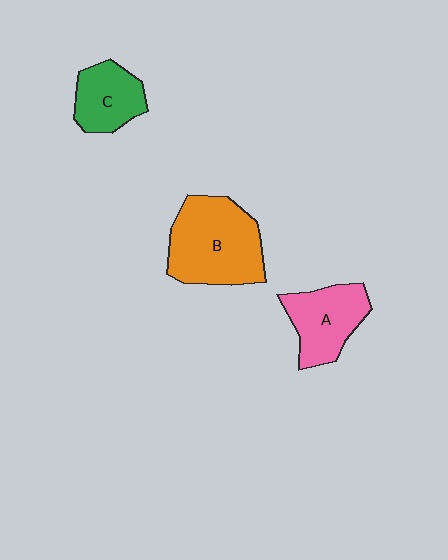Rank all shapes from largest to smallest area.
From largest to smallest: B (orange), A (pink), C (green).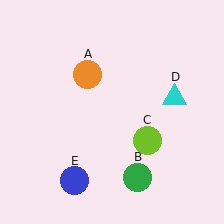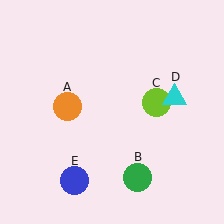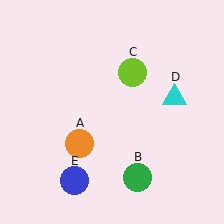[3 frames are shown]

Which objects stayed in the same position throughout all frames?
Green circle (object B) and cyan triangle (object D) and blue circle (object E) remained stationary.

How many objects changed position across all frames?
2 objects changed position: orange circle (object A), lime circle (object C).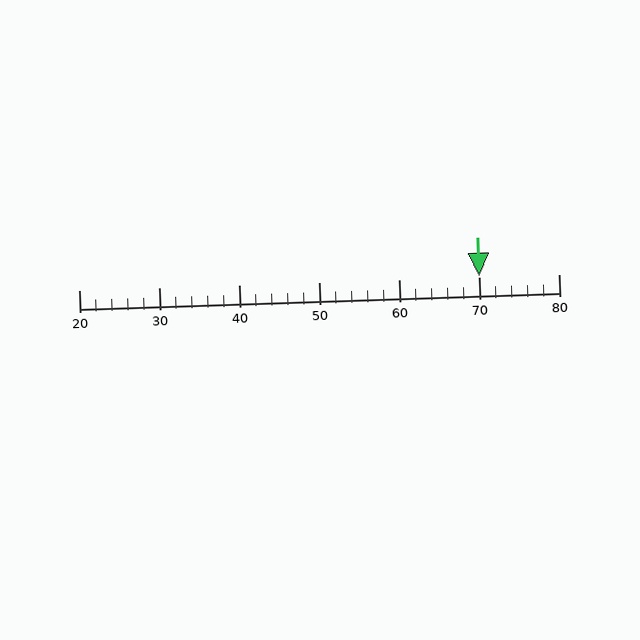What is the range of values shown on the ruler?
The ruler shows values from 20 to 80.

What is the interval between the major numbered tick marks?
The major tick marks are spaced 10 units apart.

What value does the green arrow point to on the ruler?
The green arrow points to approximately 70.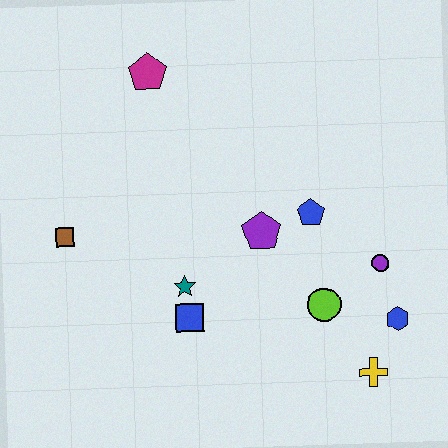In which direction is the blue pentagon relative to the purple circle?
The blue pentagon is to the left of the purple circle.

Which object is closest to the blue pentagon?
The purple pentagon is closest to the blue pentagon.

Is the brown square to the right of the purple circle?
No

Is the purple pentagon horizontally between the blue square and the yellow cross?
Yes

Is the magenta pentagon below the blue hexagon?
No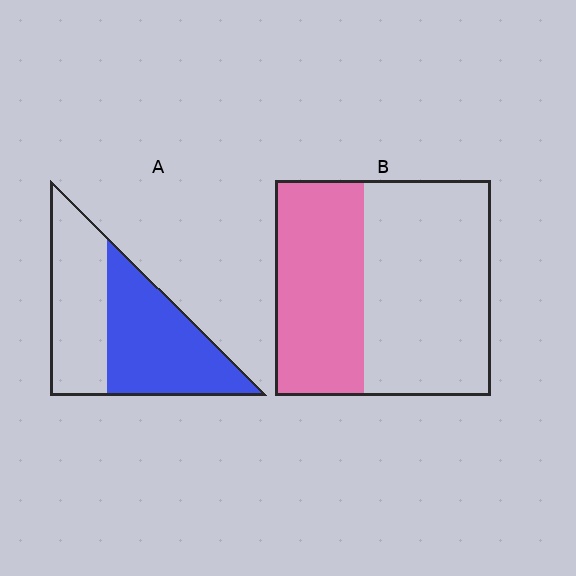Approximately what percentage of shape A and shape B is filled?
A is approximately 55% and B is approximately 40%.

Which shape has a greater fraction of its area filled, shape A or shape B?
Shape A.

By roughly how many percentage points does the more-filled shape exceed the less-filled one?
By roughly 15 percentage points (A over B).